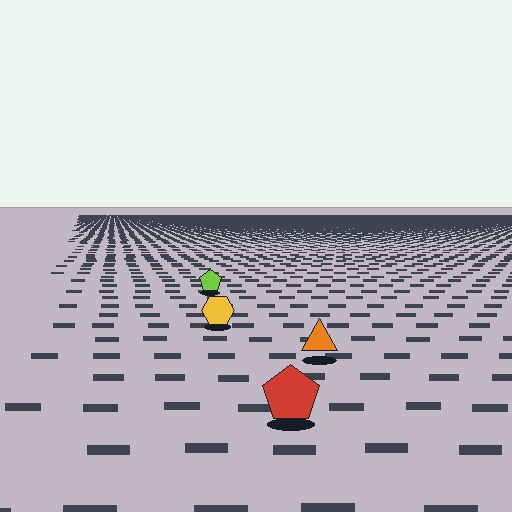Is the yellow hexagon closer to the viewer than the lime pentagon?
Yes. The yellow hexagon is closer — you can tell from the texture gradient: the ground texture is coarser near it.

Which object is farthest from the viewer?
The lime pentagon is farthest from the viewer. It appears smaller and the ground texture around it is denser.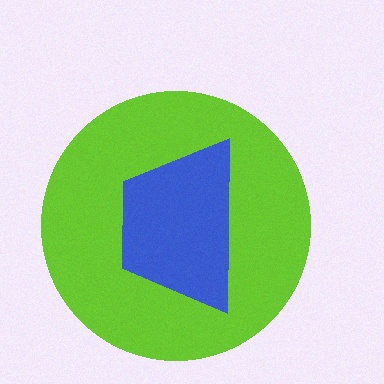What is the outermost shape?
The lime circle.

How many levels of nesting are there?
2.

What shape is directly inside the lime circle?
The blue trapezoid.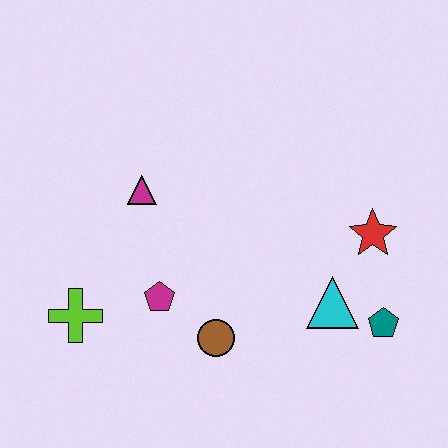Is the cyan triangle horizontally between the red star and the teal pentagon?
No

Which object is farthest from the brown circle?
The red star is farthest from the brown circle.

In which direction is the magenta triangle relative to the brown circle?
The magenta triangle is above the brown circle.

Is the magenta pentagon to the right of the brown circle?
No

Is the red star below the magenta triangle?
Yes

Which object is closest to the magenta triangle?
The magenta pentagon is closest to the magenta triangle.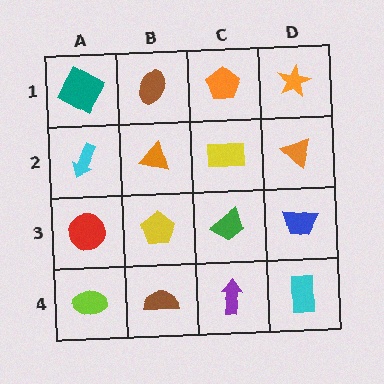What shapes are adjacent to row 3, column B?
An orange triangle (row 2, column B), a brown semicircle (row 4, column B), a red circle (row 3, column A), a green trapezoid (row 3, column C).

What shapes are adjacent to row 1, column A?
A cyan arrow (row 2, column A), a brown ellipse (row 1, column B).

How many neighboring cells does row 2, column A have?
3.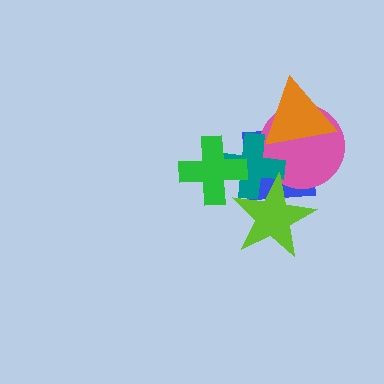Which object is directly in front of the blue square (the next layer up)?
The pink circle is directly in front of the blue square.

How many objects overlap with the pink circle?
4 objects overlap with the pink circle.